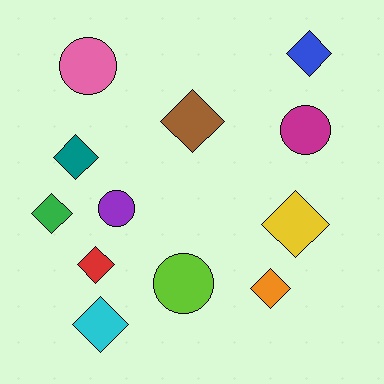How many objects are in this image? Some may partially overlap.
There are 12 objects.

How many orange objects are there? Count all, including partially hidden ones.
There is 1 orange object.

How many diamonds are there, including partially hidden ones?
There are 8 diamonds.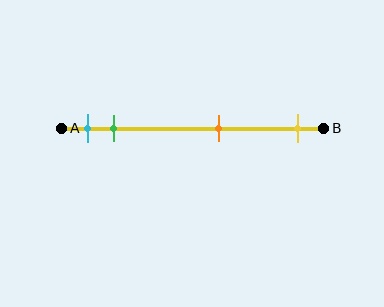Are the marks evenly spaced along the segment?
No, the marks are not evenly spaced.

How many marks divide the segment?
There are 4 marks dividing the segment.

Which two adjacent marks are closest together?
The cyan and green marks are the closest adjacent pair.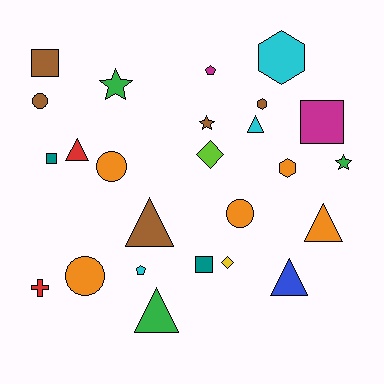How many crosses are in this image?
There is 1 cross.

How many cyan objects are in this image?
There are 3 cyan objects.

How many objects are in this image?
There are 25 objects.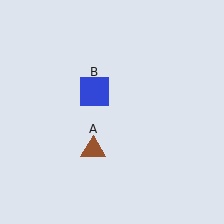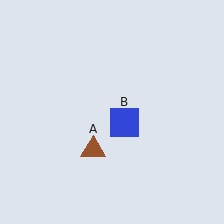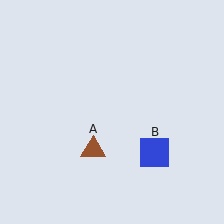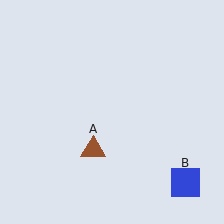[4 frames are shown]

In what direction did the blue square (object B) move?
The blue square (object B) moved down and to the right.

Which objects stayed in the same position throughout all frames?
Brown triangle (object A) remained stationary.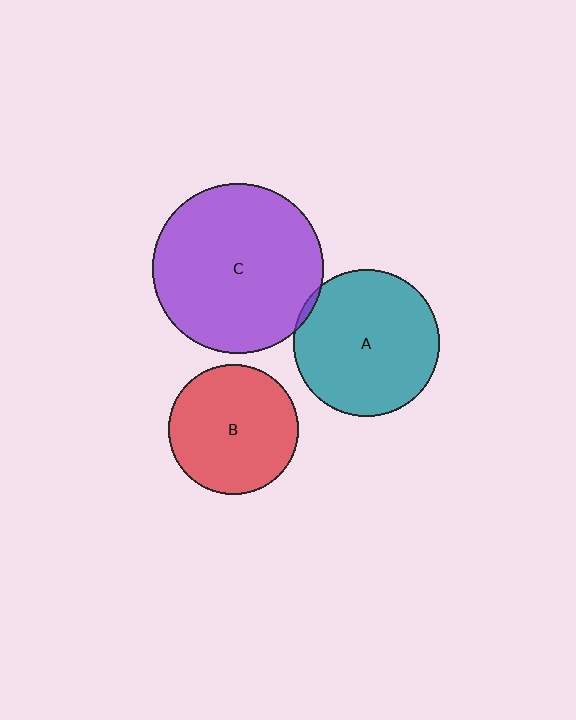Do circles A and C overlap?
Yes.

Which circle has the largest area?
Circle C (purple).